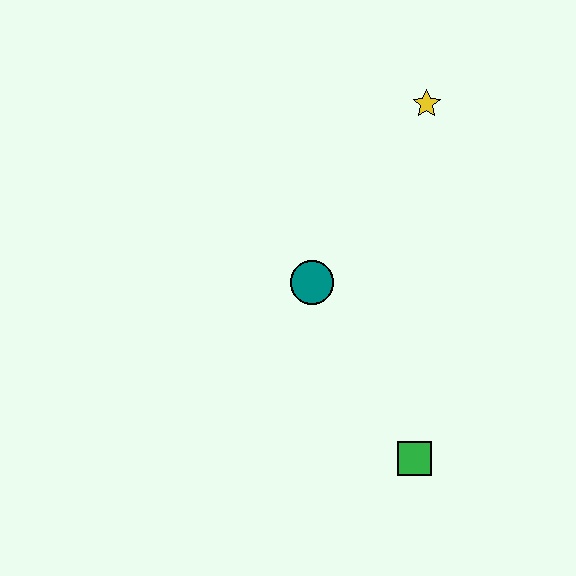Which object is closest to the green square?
The teal circle is closest to the green square.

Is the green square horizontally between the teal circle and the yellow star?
Yes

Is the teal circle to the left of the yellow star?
Yes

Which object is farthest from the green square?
The yellow star is farthest from the green square.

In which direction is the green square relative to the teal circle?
The green square is below the teal circle.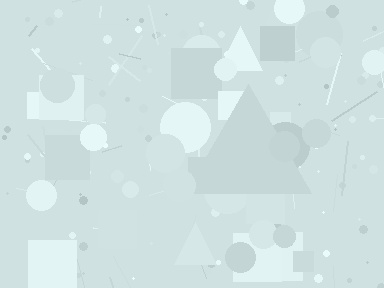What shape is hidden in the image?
A triangle is hidden in the image.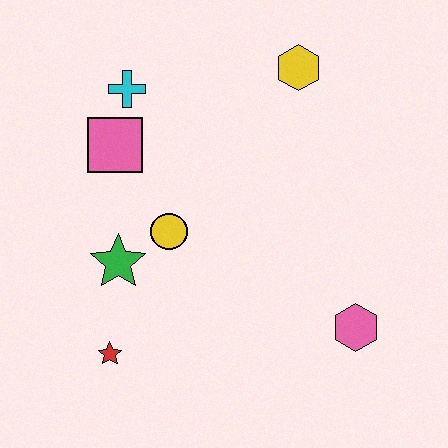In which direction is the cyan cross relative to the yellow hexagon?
The cyan cross is to the left of the yellow hexagon.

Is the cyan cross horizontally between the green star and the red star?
No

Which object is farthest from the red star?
The yellow hexagon is farthest from the red star.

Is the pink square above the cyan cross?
No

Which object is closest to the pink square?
The cyan cross is closest to the pink square.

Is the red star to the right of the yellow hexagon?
No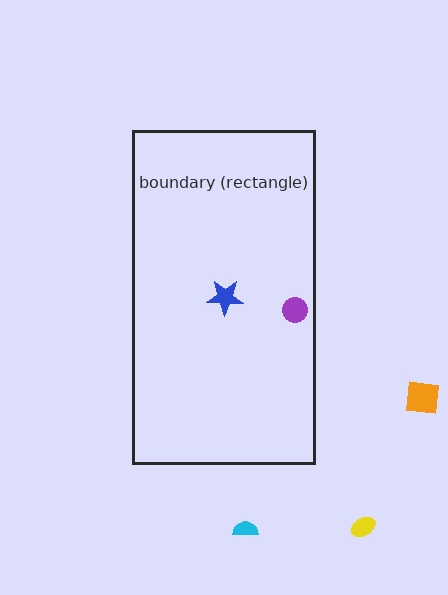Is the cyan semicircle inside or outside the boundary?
Outside.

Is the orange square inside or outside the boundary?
Outside.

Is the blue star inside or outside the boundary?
Inside.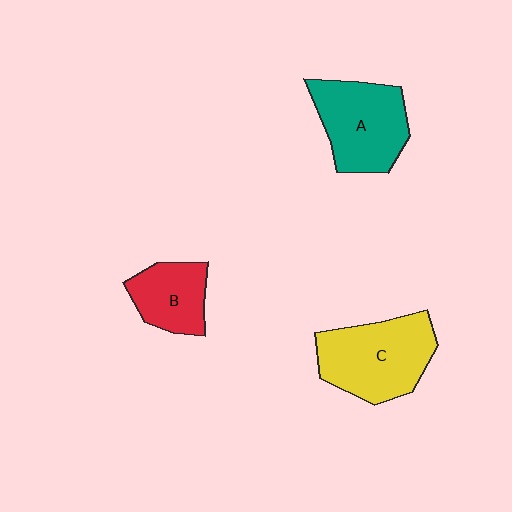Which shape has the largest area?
Shape C (yellow).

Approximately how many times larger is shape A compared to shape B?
Approximately 1.5 times.